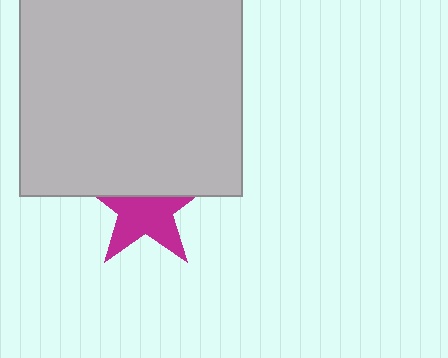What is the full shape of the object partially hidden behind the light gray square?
The partially hidden object is a magenta star.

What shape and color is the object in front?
The object in front is a light gray square.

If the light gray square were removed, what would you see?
You would see the complete magenta star.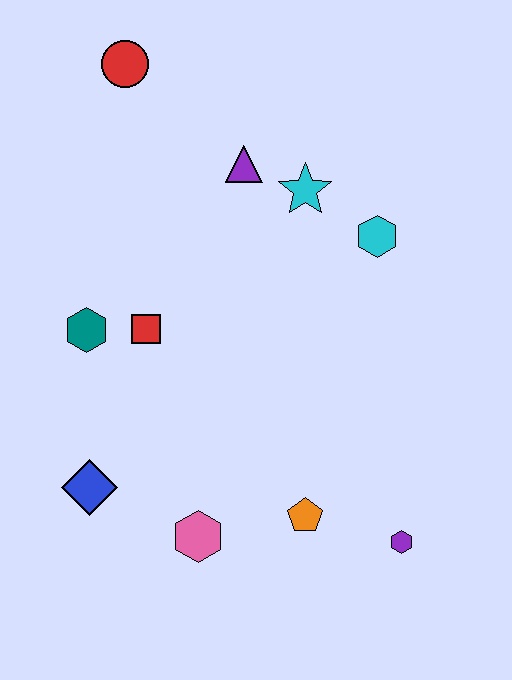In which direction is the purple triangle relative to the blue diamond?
The purple triangle is above the blue diamond.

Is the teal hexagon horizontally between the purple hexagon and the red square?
No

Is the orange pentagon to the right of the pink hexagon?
Yes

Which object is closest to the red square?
The teal hexagon is closest to the red square.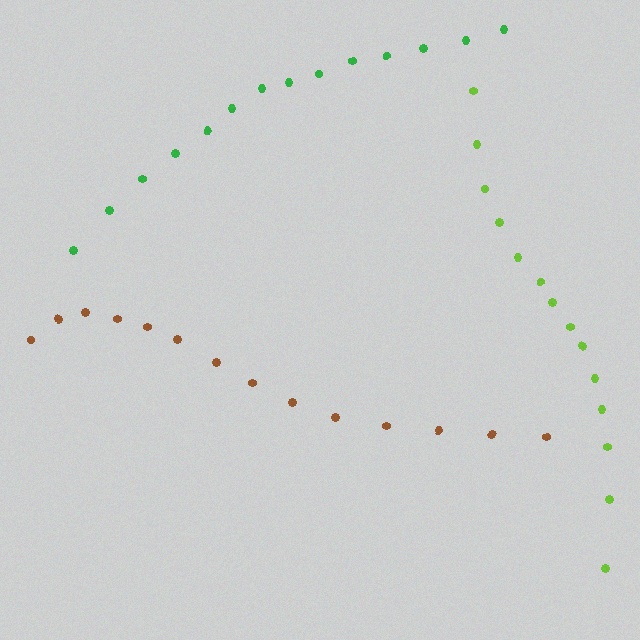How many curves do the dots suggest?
There are 3 distinct paths.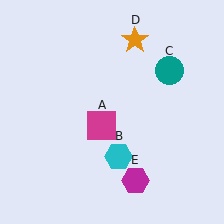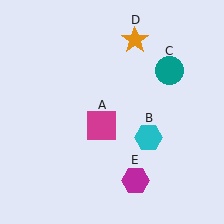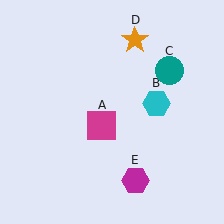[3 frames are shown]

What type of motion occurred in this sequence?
The cyan hexagon (object B) rotated counterclockwise around the center of the scene.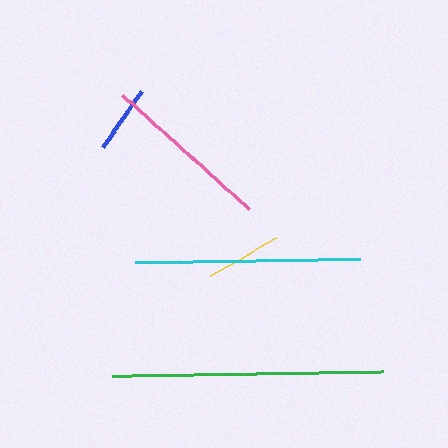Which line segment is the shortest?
The blue line is the shortest at approximately 68 pixels.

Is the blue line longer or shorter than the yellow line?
The yellow line is longer than the blue line.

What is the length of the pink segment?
The pink segment is approximately 170 pixels long.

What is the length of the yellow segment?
The yellow segment is approximately 76 pixels long.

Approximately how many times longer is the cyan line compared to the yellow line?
The cyan line is approximately 3.0 times the length of the yellow line.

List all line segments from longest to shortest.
From longest to shortest: green, cyan, pink, yellow, blue.